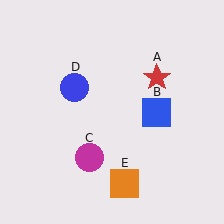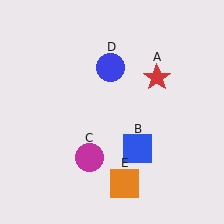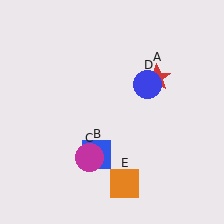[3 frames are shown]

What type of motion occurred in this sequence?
The blue square (object B), blue circle (object D) rotated clockwise around the center of the scene.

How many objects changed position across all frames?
2 objects changed position: blue square (object B), blue circle (object D).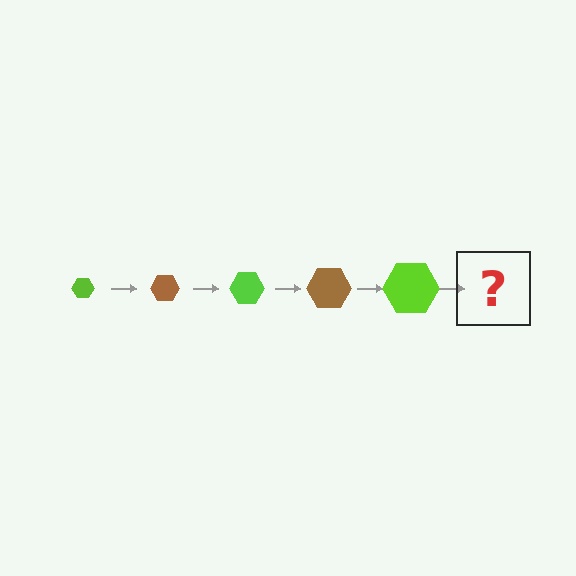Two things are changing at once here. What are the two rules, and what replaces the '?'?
The two rules are that the hexagon grows larger each step and the color cycles through lime and brown. The '?' should be a brown hexagon, larger than the previous one.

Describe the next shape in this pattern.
It should be a brown hexagon, larger than the previous one.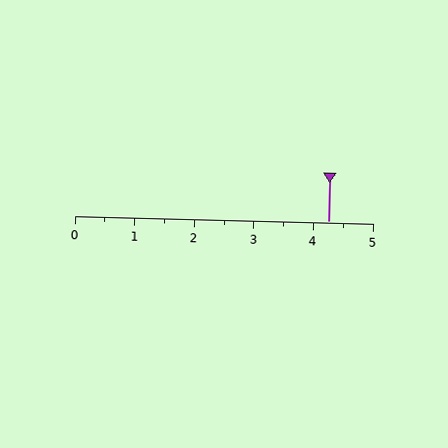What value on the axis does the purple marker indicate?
The marker indicates approximately 4.2.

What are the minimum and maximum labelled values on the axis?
The axis runs from 0 to 5.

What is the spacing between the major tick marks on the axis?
The major ticks are spaced 1 apart.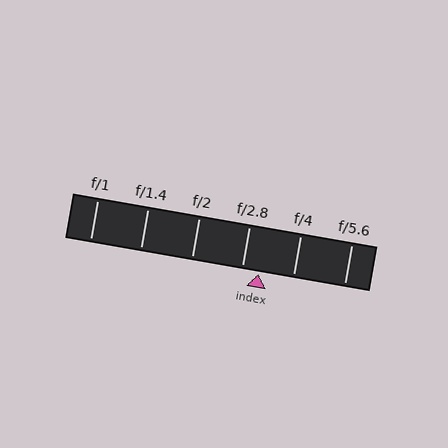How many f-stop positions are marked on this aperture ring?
There are 6 f-stop positions marked.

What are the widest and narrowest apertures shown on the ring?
The widest aperture shown is f/1 and the narrowest is f/5.6.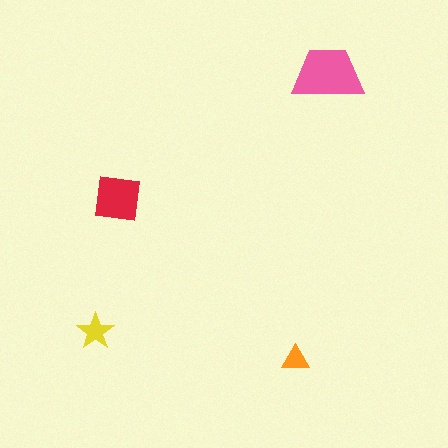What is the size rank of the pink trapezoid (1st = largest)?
1st.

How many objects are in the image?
There are 4 objects in the image.